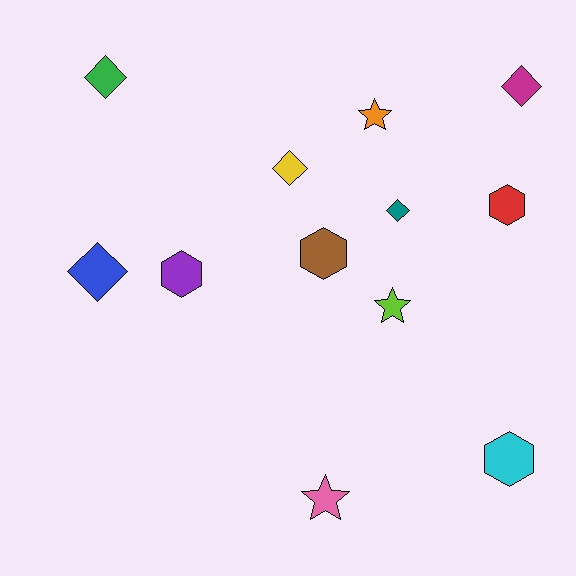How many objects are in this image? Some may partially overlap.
There are 12 objects.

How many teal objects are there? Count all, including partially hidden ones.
There is 1 teal object.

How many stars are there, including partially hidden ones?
There are 3 stars.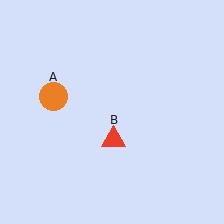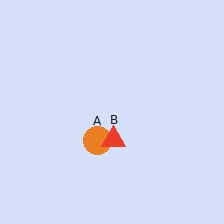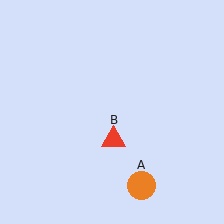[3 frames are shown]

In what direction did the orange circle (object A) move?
The orange circle (object A) moved down and to the right.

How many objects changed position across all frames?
1 object changed position: orange circle (object A).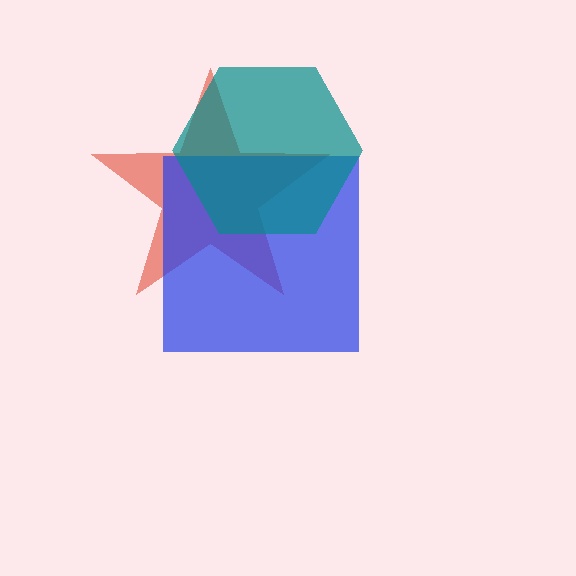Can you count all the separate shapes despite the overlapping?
Yes, there are 3 separate shapes.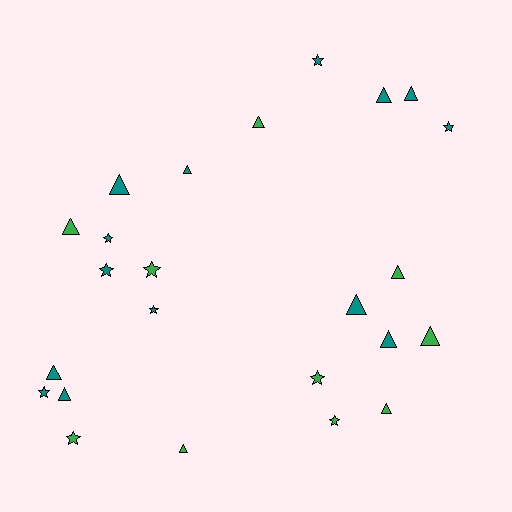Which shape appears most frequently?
Triangle, with 14 objects.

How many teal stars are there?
There are 6 teal stars.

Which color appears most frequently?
Teal, with 14 objects.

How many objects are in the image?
There are 24 objects.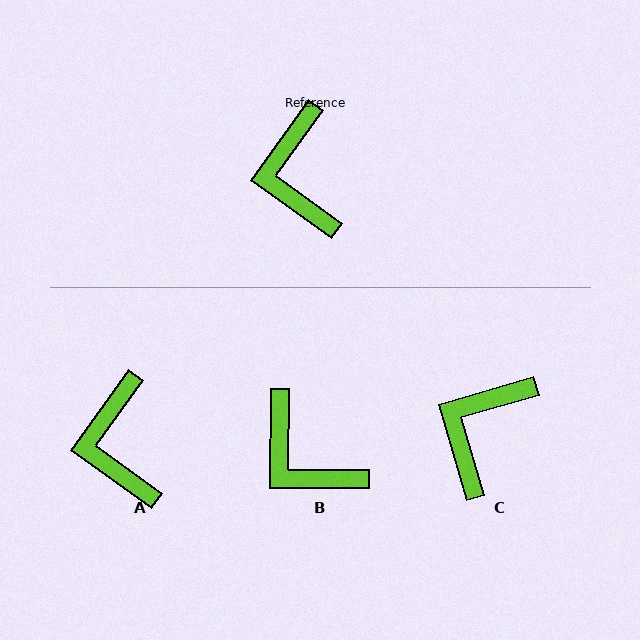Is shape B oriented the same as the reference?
No, it is off by about 35 degrees.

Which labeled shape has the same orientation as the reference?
A.